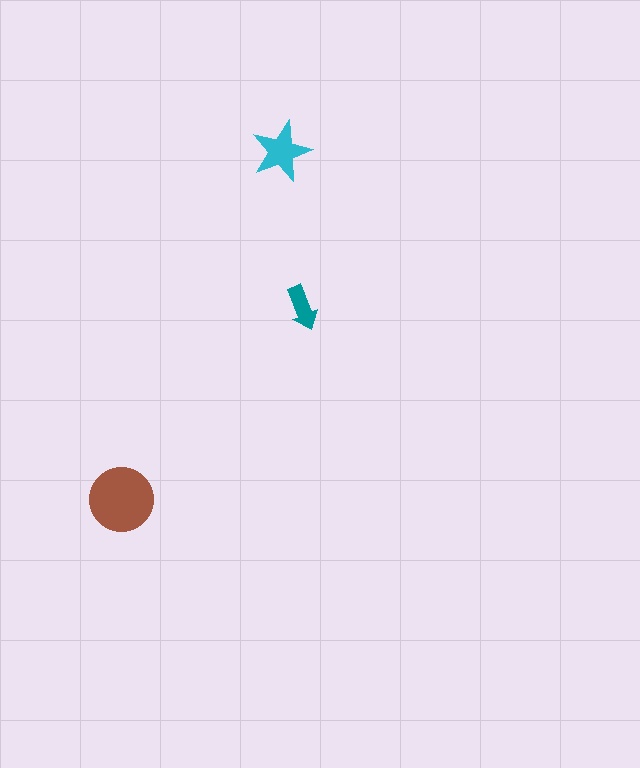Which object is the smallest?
The teal arrow.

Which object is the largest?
The brown circle.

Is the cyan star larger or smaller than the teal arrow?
Larger.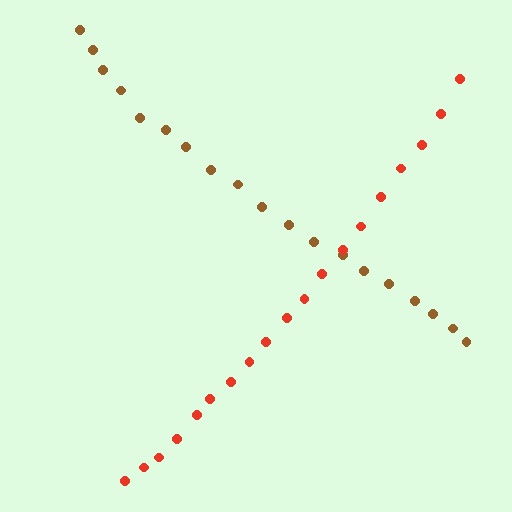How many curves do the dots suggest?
There are 2 distinct paths.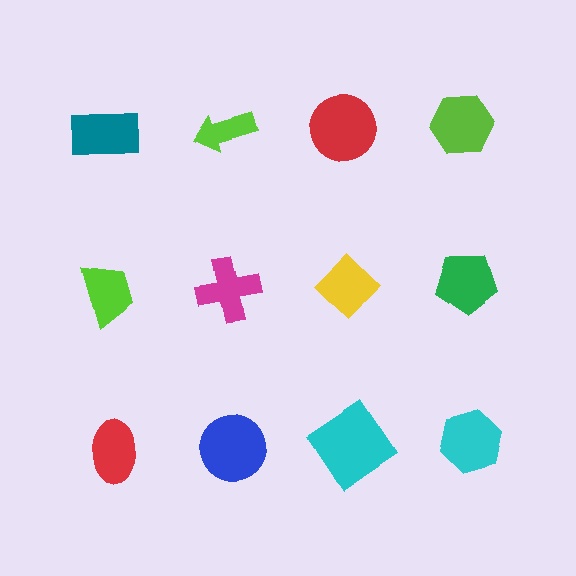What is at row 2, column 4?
A green pentagon.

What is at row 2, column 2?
A magenta cross.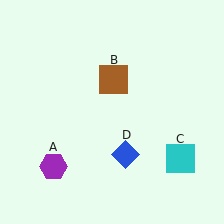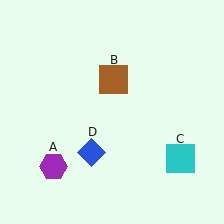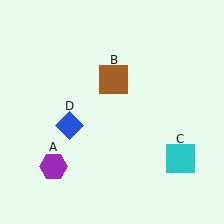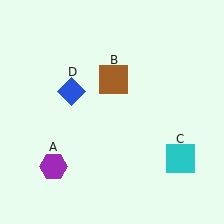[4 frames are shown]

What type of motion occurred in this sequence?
The blue diamond (object D) rotated clockwise around the center of the scene.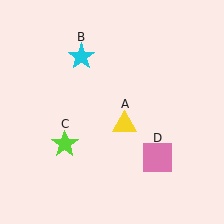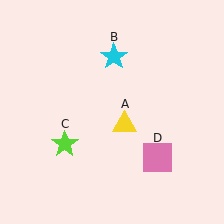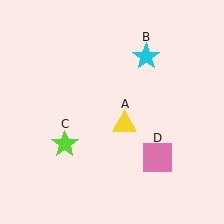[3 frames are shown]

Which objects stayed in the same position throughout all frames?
Yellow triangle (object A) and lime star (object C) and pink square (object D) remained stationary.